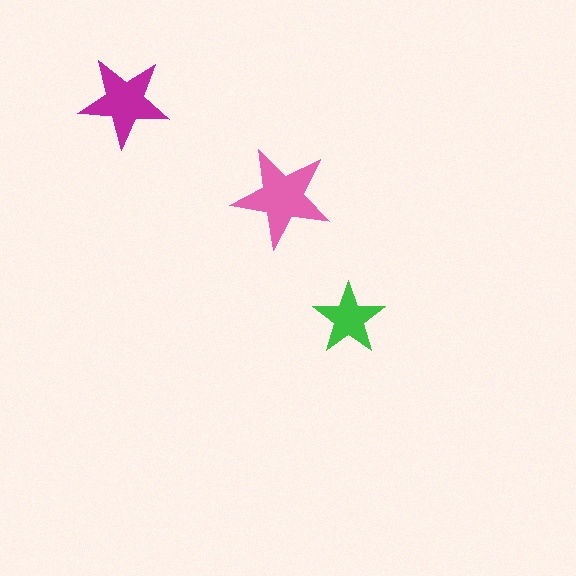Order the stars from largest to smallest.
the pink one, the magenta one, the green one.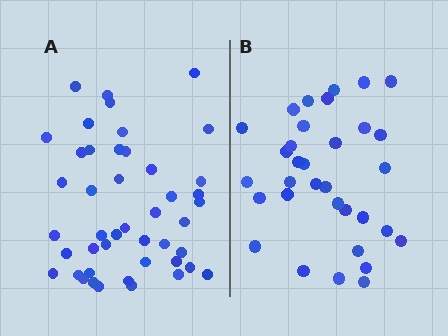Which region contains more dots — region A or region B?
Region A (the left region) has more dots.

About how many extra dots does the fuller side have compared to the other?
Region A has roughly 12 or so more dots than region B.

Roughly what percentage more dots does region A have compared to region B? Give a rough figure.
About 35% more.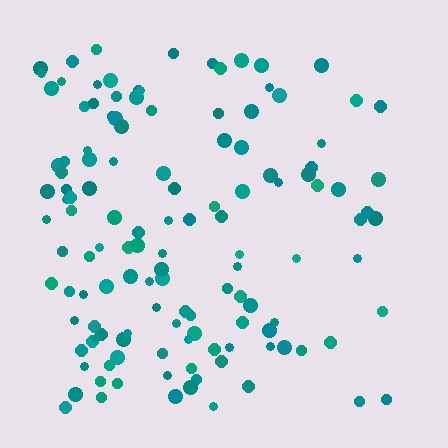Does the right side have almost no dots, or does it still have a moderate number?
Still a moderate number, just noticeably fewer than the left.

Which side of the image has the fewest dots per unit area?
The right.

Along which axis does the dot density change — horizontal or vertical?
Horizontal.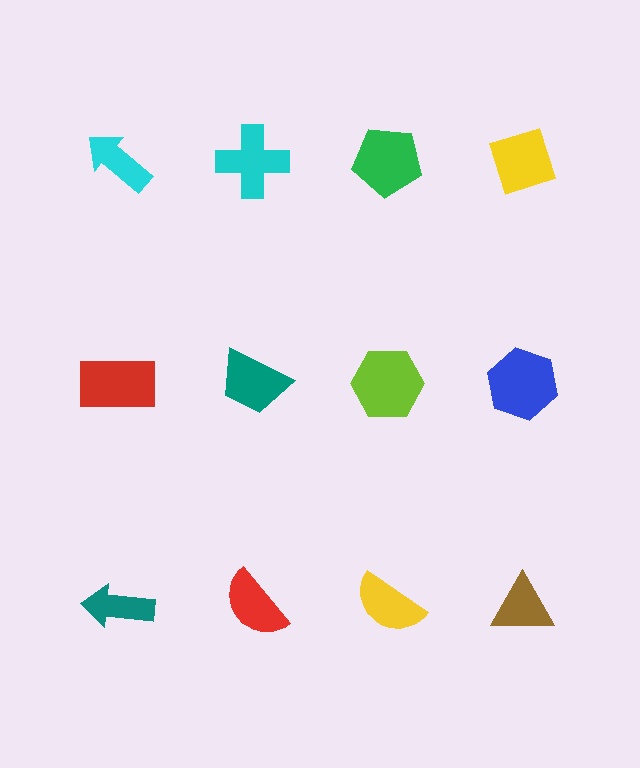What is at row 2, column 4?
A blue hexagon.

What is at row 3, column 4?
A brown triangle.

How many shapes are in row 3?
4 shapes.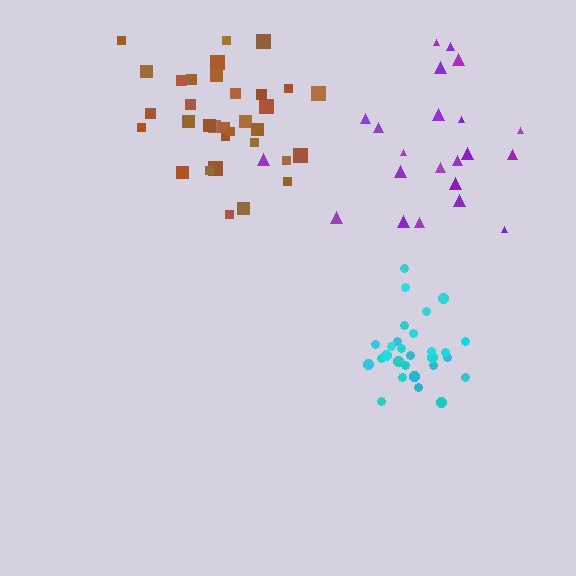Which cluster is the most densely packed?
Cyan.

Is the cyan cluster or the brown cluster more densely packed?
Cyan.